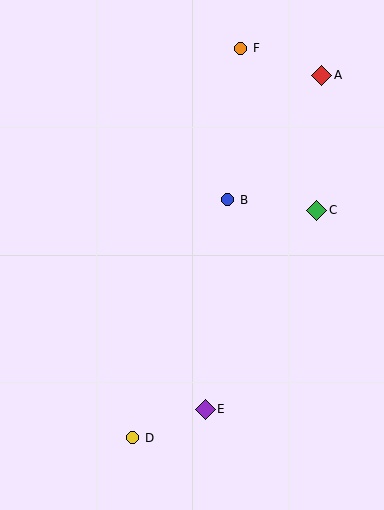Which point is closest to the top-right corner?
Point A is closest to the top-right corner.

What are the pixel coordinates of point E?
Point E is at (205, 409).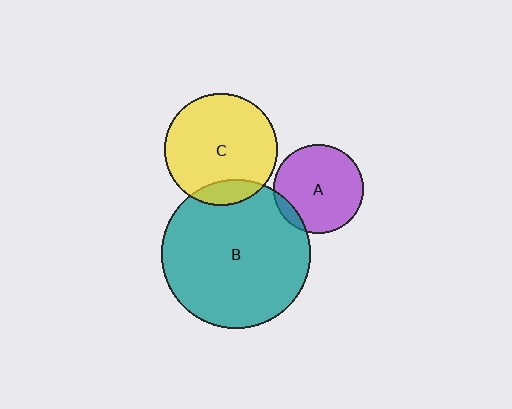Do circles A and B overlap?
Yes.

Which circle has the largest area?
Circle B (teal).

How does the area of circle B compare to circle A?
Approximately 2.8 times.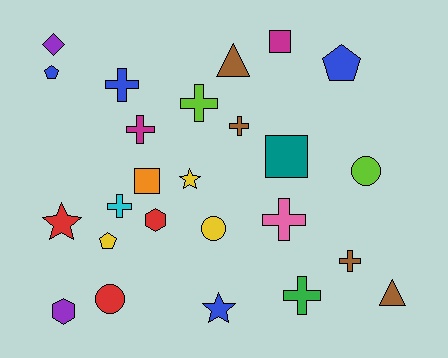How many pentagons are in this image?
There are 3 pentagons.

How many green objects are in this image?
There is 1 green object.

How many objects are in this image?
There are 25 objects.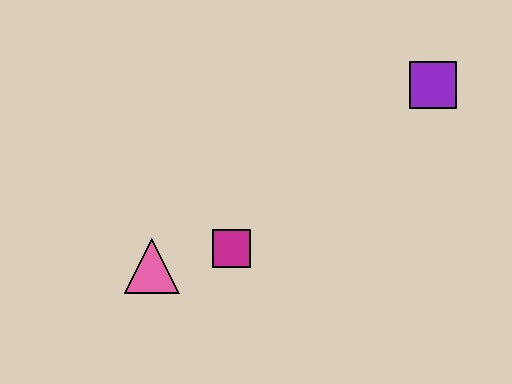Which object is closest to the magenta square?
The pink triangle is closest to the magenta square.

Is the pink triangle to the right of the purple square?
No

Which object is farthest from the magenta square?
The purple square is farthest from the magenta square.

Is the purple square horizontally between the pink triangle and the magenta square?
No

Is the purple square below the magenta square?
No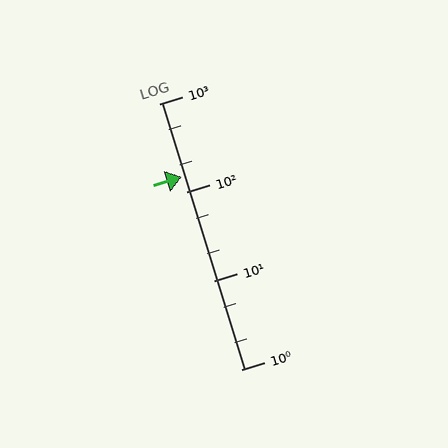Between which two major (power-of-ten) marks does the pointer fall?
The pointer is between 100 and 1000.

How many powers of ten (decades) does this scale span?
The scale spans 3 decades, from 1 to 1000.